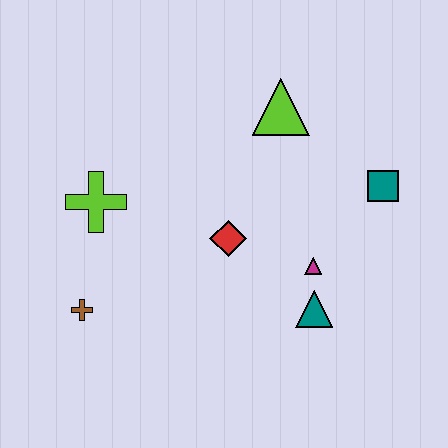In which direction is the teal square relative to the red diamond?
The teal square is to the right of the red diamond.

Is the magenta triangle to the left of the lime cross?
No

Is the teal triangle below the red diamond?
Yes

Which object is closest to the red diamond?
The magenta triangle is closest to the red diamond.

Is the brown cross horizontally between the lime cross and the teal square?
No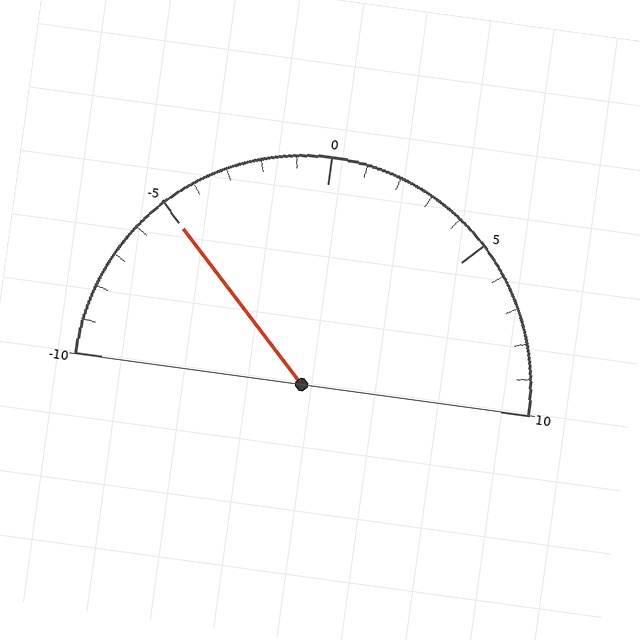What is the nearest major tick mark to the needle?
The nearest major tick mark is -5.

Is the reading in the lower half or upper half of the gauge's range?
The reading is in the lower half of the range (-10 to 10).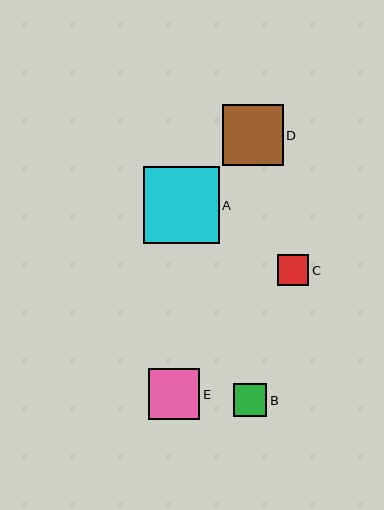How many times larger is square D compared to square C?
Square D is approximately 2.0 times the size of square C.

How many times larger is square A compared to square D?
Square A is approximately 1.3 times the size of square D.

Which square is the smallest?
Square C is the smallest with a size of approximately 31 pixels.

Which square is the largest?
Square A is the largest with a size of approximately 76 pixels.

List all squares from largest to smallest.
From largest to smallest: A, D, E, B, C.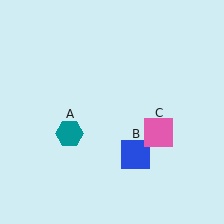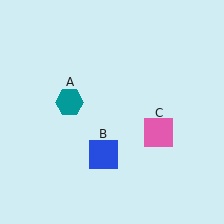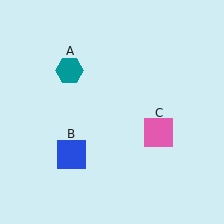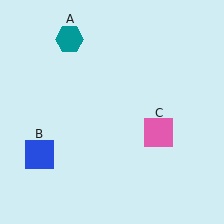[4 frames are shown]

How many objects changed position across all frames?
2 objects changed position: teal hexagon (object A), blue square (object B).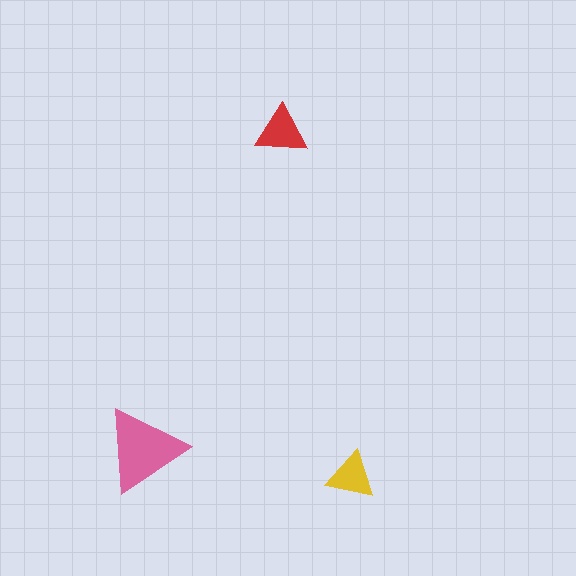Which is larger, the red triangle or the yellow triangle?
The red one.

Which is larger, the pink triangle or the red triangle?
The pink one.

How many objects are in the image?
There are 3 objects in the image.